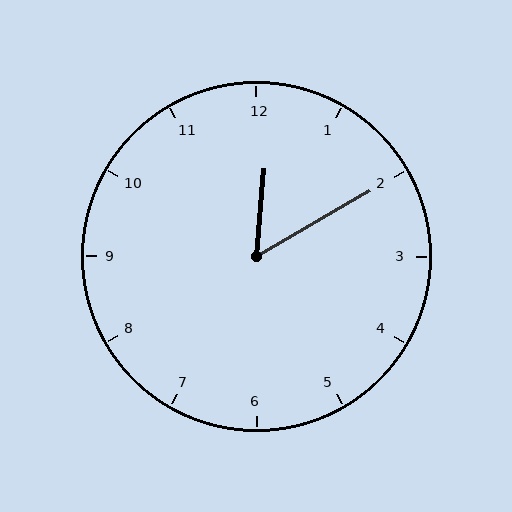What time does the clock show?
12:10.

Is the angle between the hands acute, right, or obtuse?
It is acute.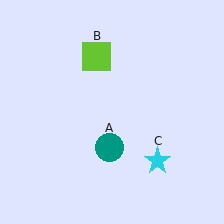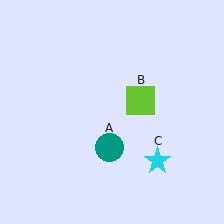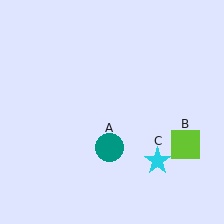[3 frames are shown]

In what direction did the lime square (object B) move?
The lime square (object B) moved down and to the right.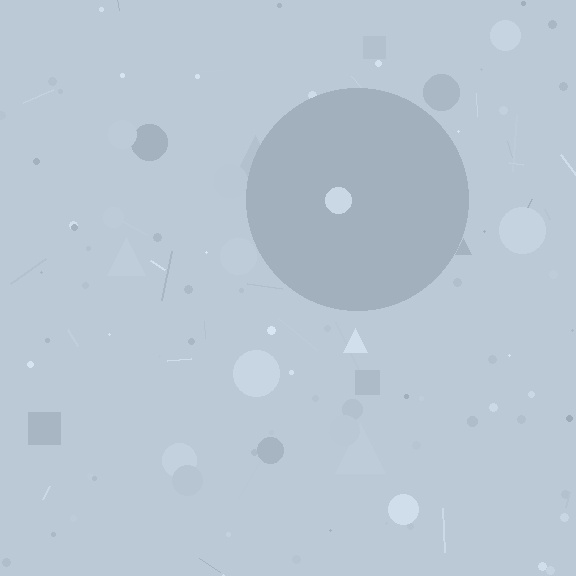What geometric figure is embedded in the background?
A circle is embedded in the background.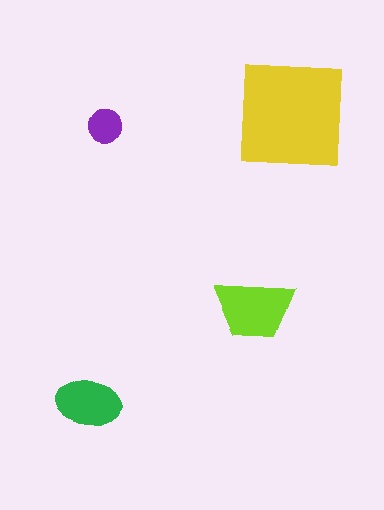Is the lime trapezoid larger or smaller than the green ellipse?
Larger.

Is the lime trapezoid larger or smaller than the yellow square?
Smaller.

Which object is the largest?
The yellow square.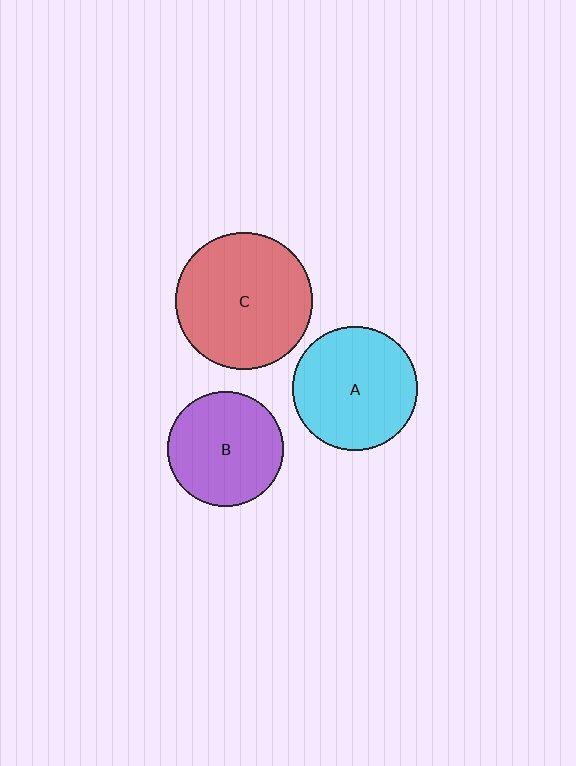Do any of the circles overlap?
No, none of the circles overlap.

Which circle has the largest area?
Circle C (red).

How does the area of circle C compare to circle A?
Approximately 1.2 times.